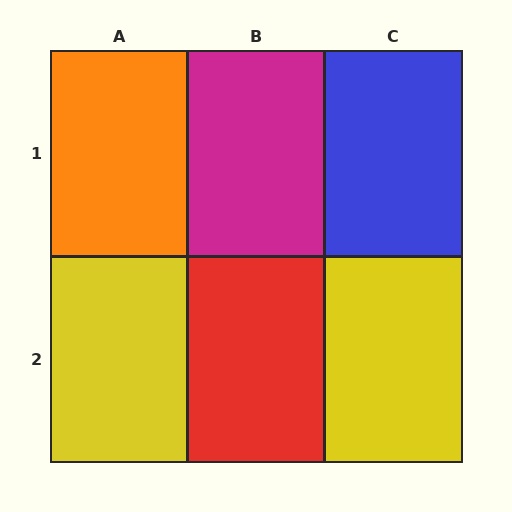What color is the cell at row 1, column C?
Blue.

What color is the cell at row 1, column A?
Orange.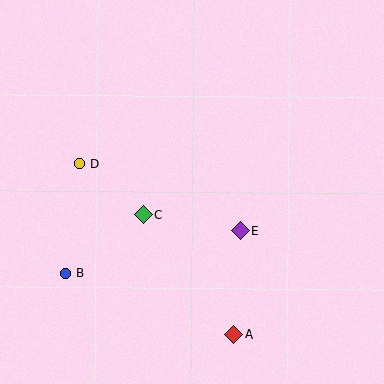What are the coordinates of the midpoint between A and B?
The midpoint between A and B is at (150, 304).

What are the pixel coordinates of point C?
Point C is at (143, 214).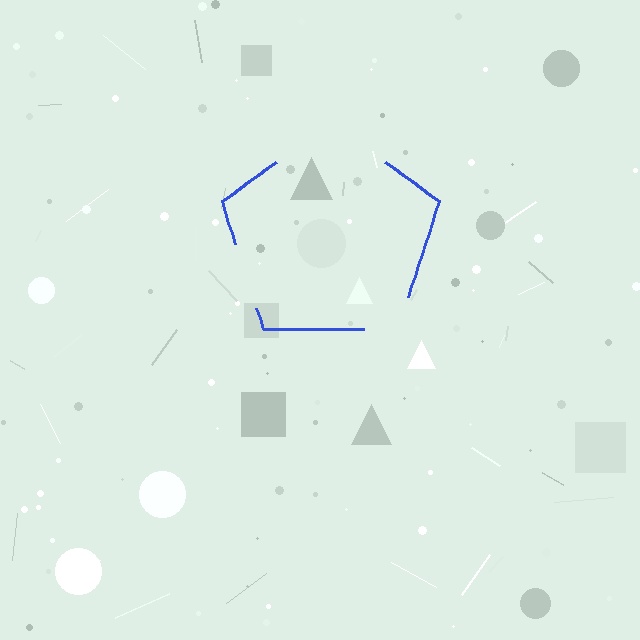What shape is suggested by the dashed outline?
The dashed outline suggests a pentagon.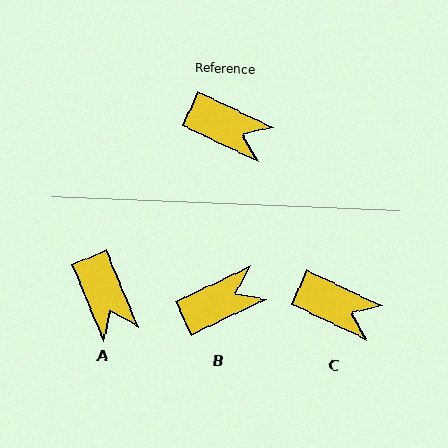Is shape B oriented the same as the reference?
No, it is off by about 51 degrees.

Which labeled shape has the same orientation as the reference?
C.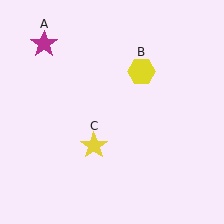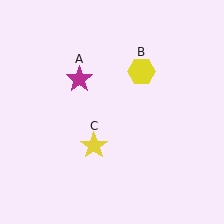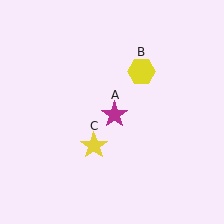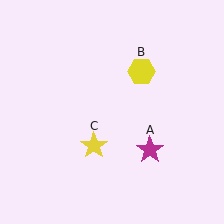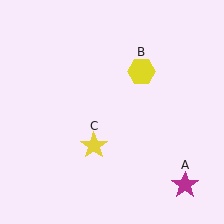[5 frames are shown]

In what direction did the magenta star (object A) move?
The magenta star (object A) moved down and to the right.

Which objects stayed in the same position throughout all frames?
Yellow hexagon (object B) and yellow star (object C) remained stationary.